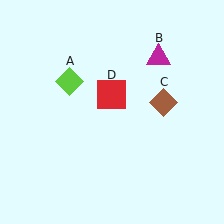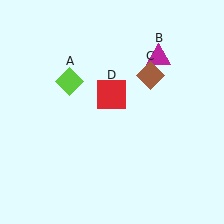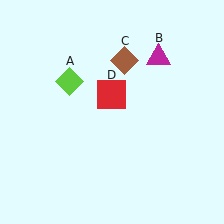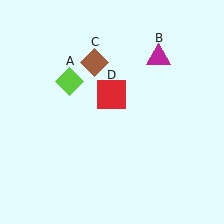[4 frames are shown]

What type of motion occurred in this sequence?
The brown diamond (object C) rotated counterclockwise around the center of the scene.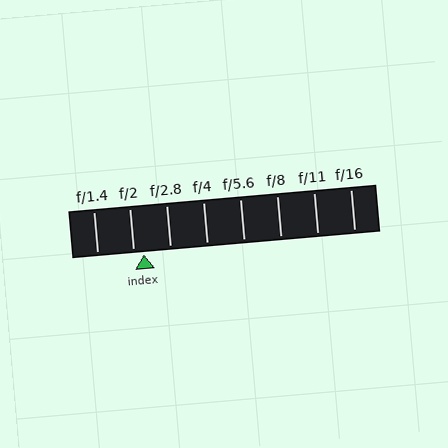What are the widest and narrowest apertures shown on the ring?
The widest aperture shown is f/1.4 and the narrowest is f/16.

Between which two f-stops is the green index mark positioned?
The index mark is between f/2 and f/2.8.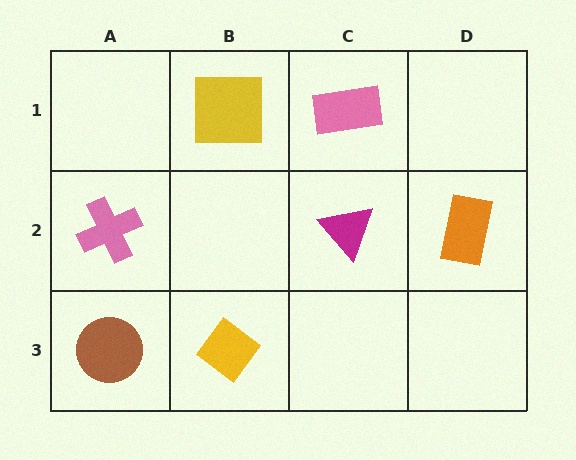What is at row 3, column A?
A brown circle.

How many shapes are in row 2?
3 shapes.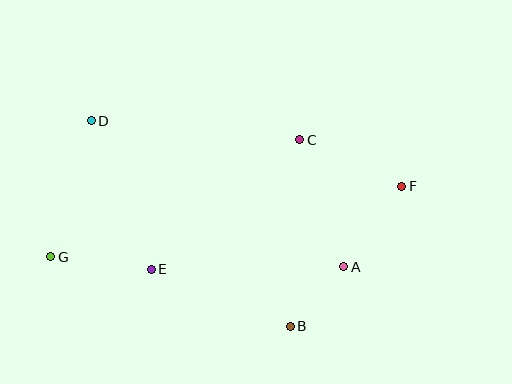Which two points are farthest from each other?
Points F and G are farthest from each other.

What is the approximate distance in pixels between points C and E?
The distance between C and E is approximately 197 pixels.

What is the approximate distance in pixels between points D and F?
The distance between D and F is approximately 317 pixels.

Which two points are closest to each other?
Points A and B are closest to each other.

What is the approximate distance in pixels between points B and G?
The distance between B and G is approximately 249 pixels.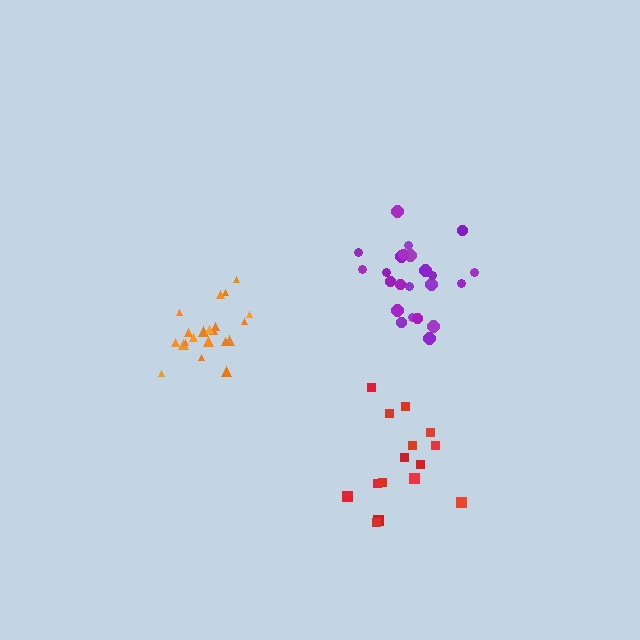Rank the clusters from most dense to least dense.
orange, purple, red.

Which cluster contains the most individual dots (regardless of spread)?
Purple (23).